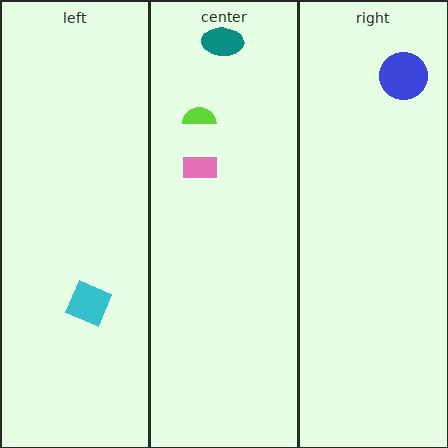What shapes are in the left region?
The cyan diamond.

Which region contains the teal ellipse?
The center region.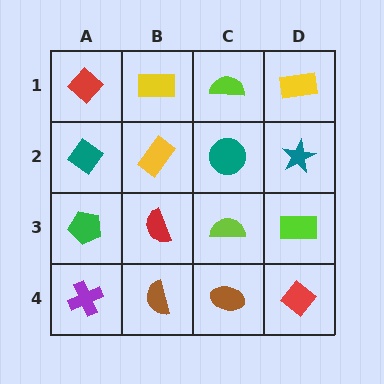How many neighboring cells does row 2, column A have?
3.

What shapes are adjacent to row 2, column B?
A yellow rectangle (row 1, column B), a red semicircle (row 3, column B), a teal diamond (row 2, column A), a teal circle (row 2, column C).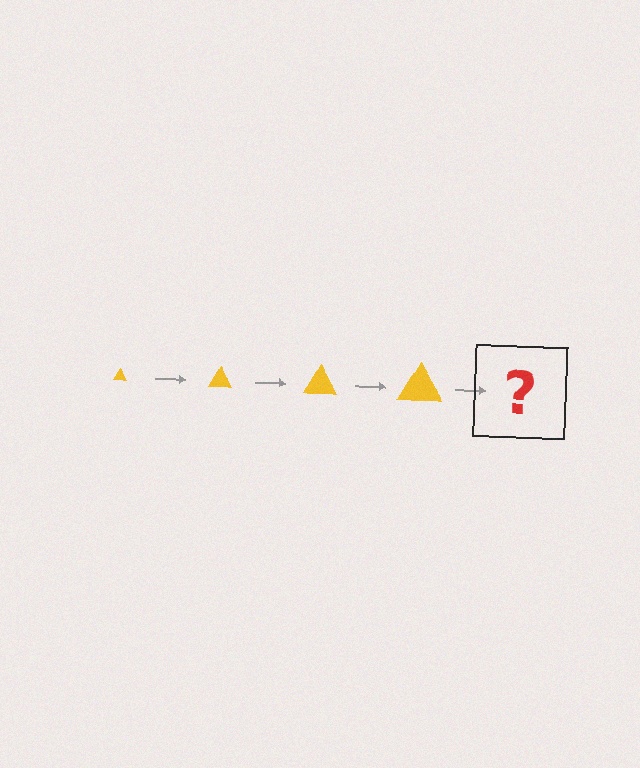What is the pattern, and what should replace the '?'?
The pattern is that the triangle gets progressively larger each step. The '?' should be a yellow triangle, larger than the previous one.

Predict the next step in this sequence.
The next step is a yellow triangle, larger than the previous one.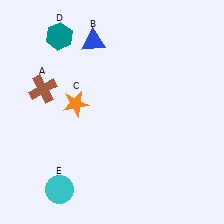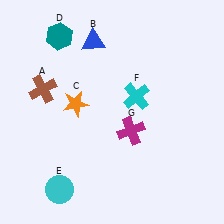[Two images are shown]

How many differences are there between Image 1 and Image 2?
There are 2 differences between the two images.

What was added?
A cyan cross (F), a magenta cross (G) were added in Image 2.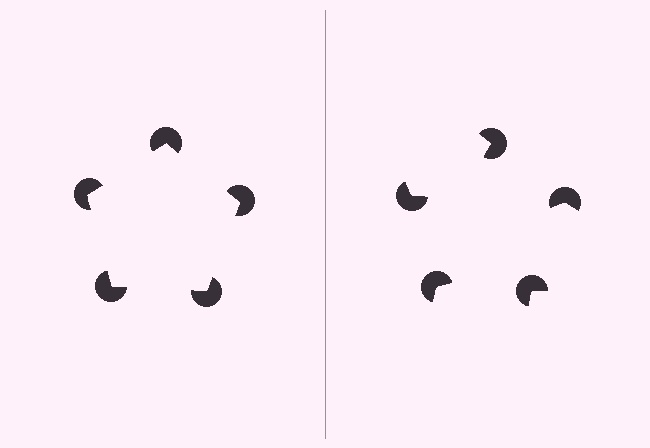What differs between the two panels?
The pac-man discs are positioned identically on both sides; only the wedge orientations differ. On the left they align to a pentagon; on the right they are misaligned.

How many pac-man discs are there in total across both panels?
10 — 5 on each side.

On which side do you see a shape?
An illusory pentagon appears on the left side. On the right side the wedge cuts are rotated, so no coherent shape forms.